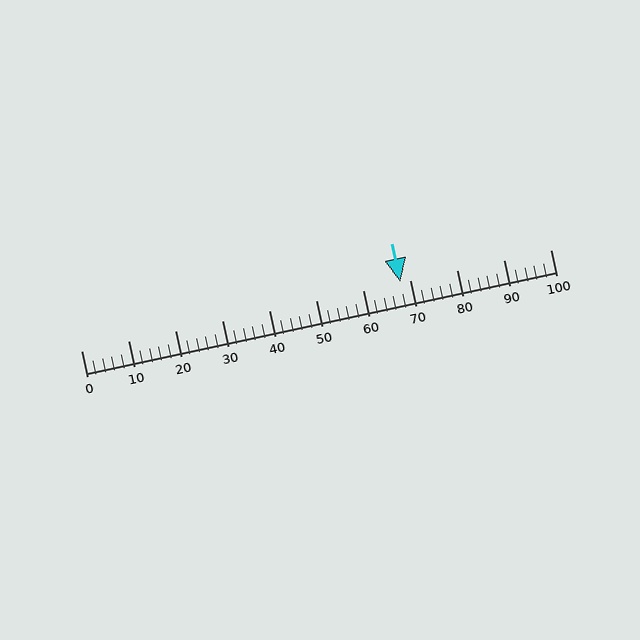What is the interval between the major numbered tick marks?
The major tick marks are spaced 10 units apart.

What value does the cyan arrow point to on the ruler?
The cyan arrow points to approximately 68.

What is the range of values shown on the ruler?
The ruler shows values from 0 to 100.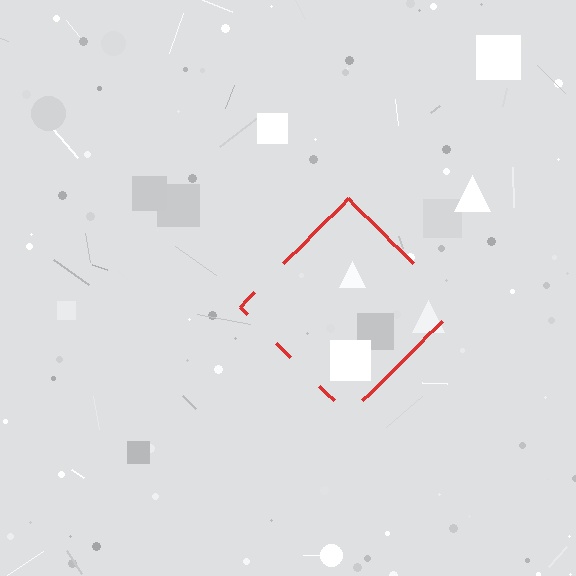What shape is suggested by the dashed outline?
The dashed outline suggests a diamond.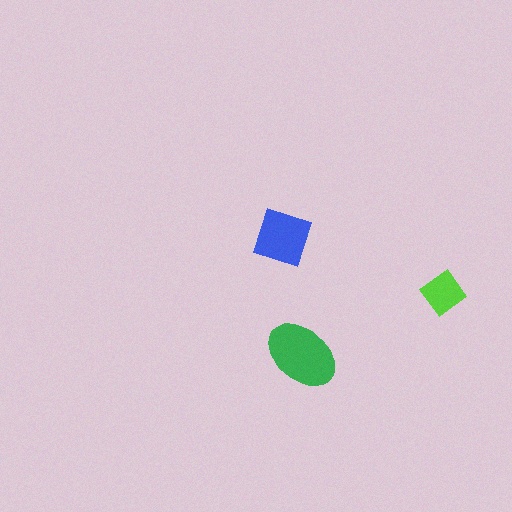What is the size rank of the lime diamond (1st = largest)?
3rd.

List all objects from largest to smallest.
The green ellipse, the blue diamond, the lime diamond.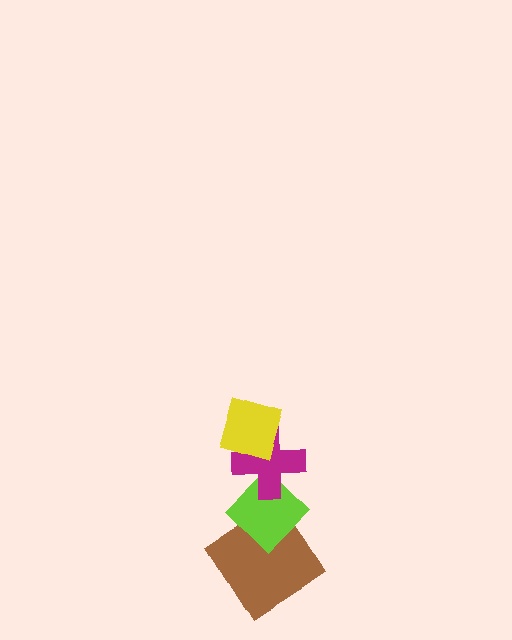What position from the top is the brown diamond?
The brown diamond is 4th from the top.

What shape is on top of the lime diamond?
The magenta cross is on top of the lime diamond.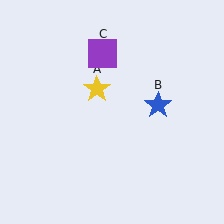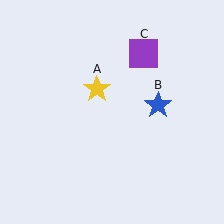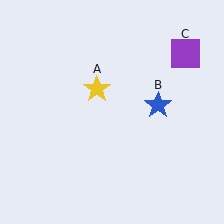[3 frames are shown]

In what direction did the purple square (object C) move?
The purple square (object C) moved right.